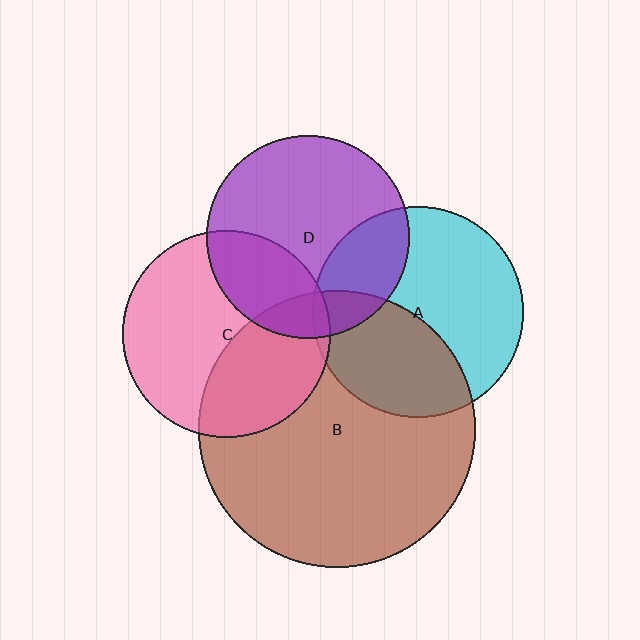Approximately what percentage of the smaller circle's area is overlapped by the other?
Approximately 15%.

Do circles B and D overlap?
Yes.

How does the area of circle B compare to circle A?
Approximately 1.7 times.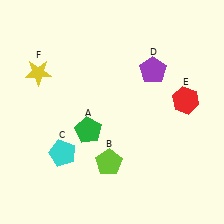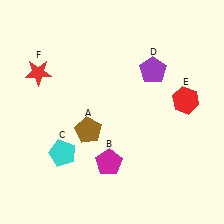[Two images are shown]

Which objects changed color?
A changed from green to brown. B changed from lime to magenta. F changed from yellow to red.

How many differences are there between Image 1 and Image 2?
There are 3 differences between the two images.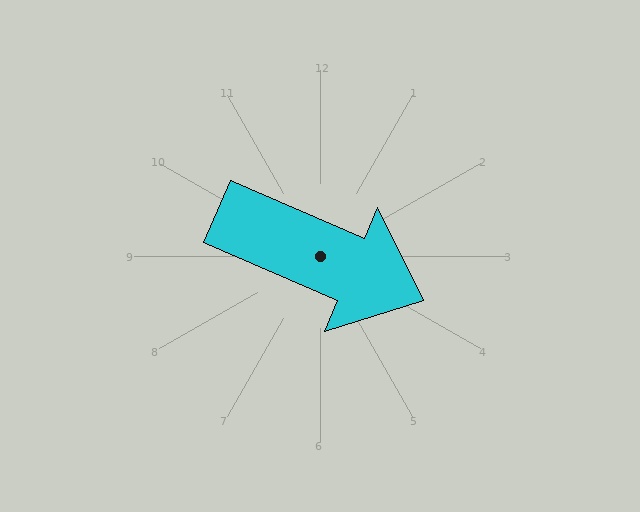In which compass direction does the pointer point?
Southeast.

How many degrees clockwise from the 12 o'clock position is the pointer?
Approximately 113 degrees.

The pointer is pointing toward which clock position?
Roughly 4 o'clock.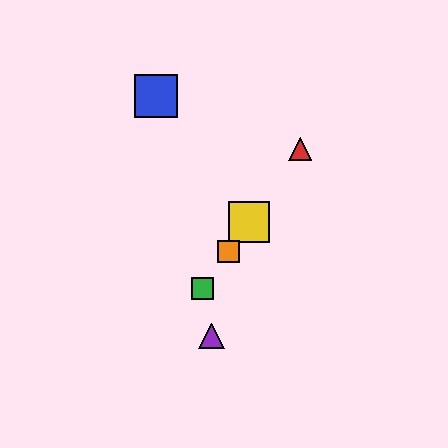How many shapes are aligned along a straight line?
4 shapes (the red triangle, the green square, the yellow square, the orange square) are aligned along a straight line.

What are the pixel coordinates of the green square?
The green square is at (203, 289).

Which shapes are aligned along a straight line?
The red triangle, the green square, the yellow square, the orange square are aligned along a straight line.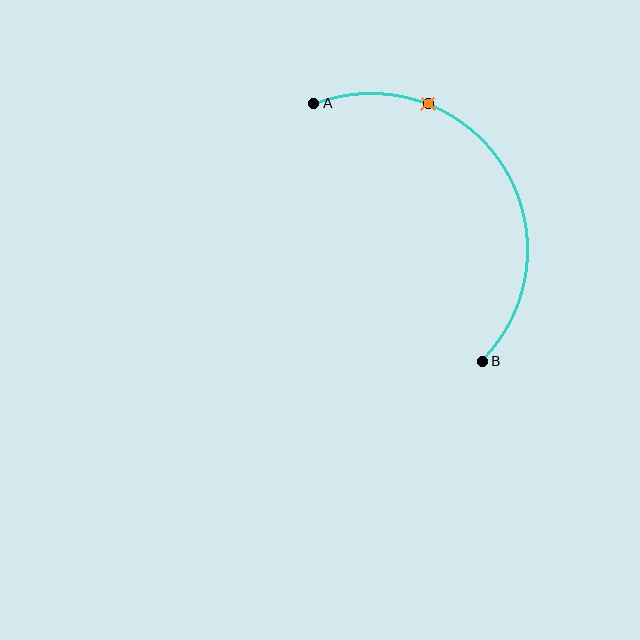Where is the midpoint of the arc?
The arc midpoint is the point on the curve farthest from the straight line joining A and B. It sits to the right of that line.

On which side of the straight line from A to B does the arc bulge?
The arc bulges to the right of the straight line connecting A and B.